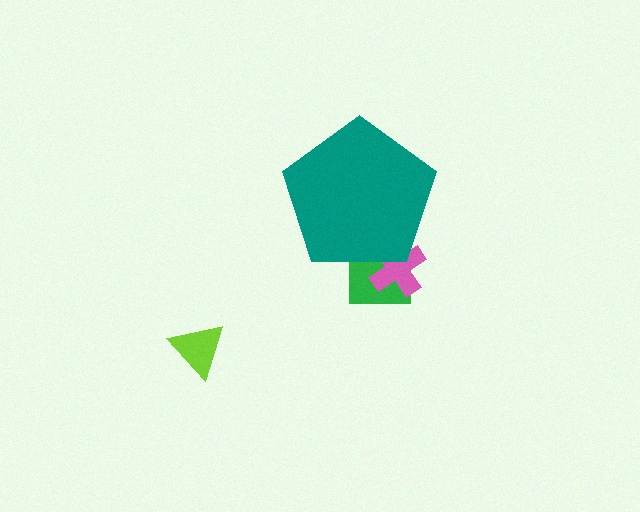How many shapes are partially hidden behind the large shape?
2 shapes are partially hidden.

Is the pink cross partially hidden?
Yes, the pink cross is partially hidden behind the teal pentagon.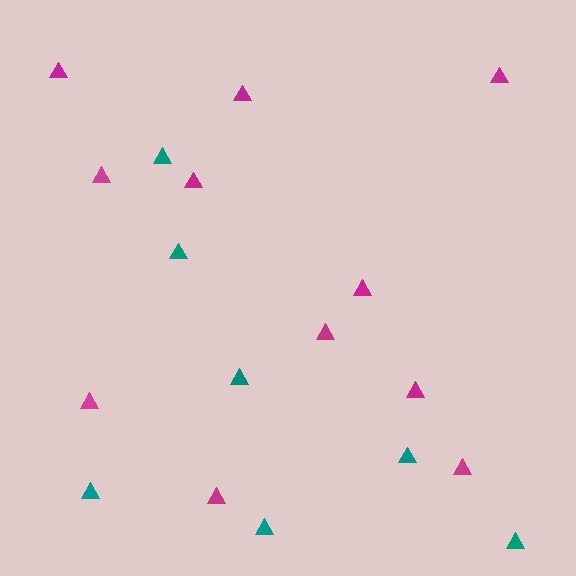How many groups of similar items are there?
There are 2 groups: one group of magenta triangles (11) and one group of teal triangles (7).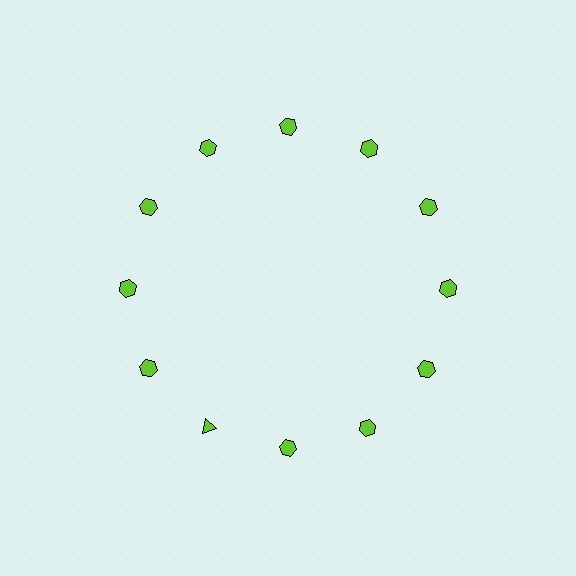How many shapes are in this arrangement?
There are 12 shapes arranged in a ring pattern.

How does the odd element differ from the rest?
It has a different shape: triangle instead of hexagon.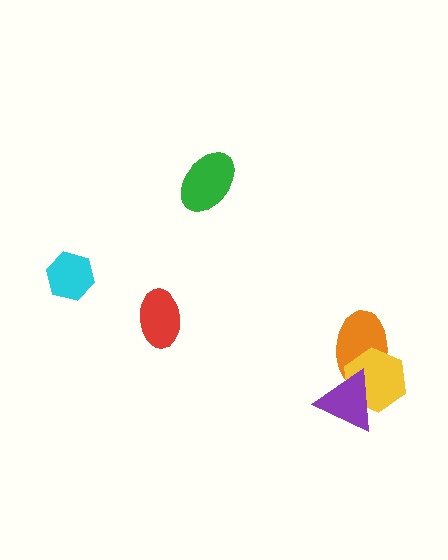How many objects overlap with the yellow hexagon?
2 objects overlap with the yellow hexagon.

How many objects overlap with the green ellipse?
0 objects overlap with the green ellipse.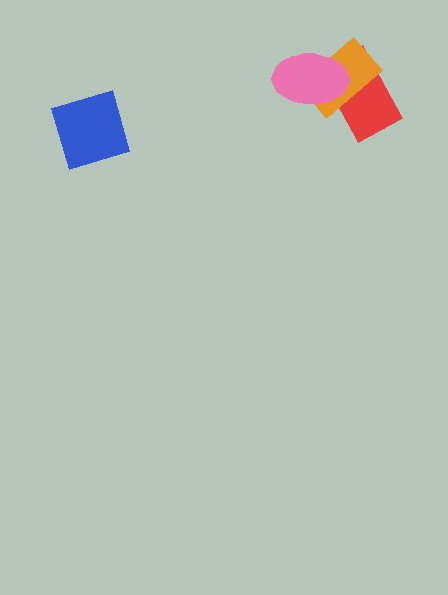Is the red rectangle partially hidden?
Yes, it is partially covered by another shape.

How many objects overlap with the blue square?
0 objects overlap with the blue square.